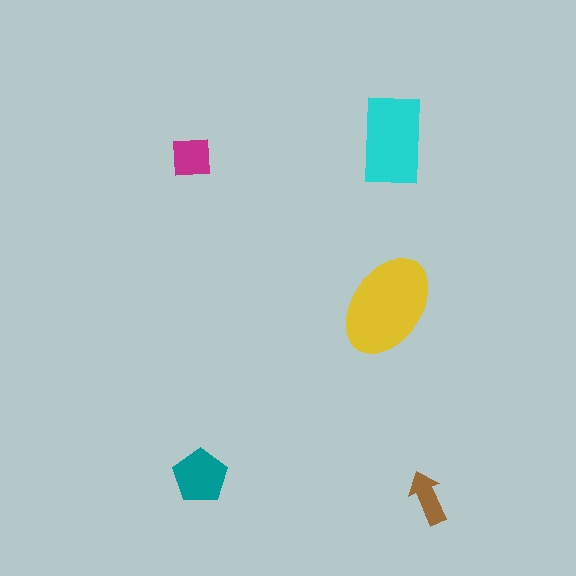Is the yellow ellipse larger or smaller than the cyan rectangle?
Larger.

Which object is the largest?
The yellow ellipse.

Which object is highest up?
The cyan rectangle is topmost.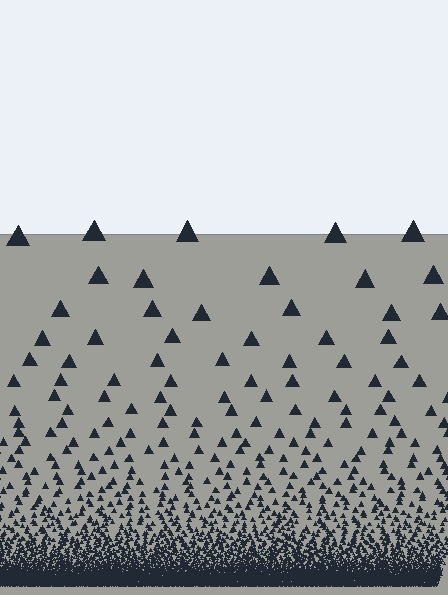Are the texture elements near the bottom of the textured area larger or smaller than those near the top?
Smaller. The gradient is inverted — elements near the bottom are smaller and denser.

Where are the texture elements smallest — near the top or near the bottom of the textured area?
Near the bottom.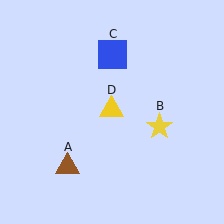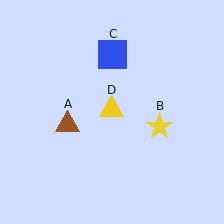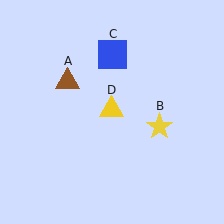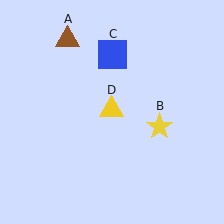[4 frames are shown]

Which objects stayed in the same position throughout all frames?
Yellow star (object B) and blue square (object C) and yellow triangle (object D) remained stationary.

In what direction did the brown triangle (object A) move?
The brown triangle (object A) moved up.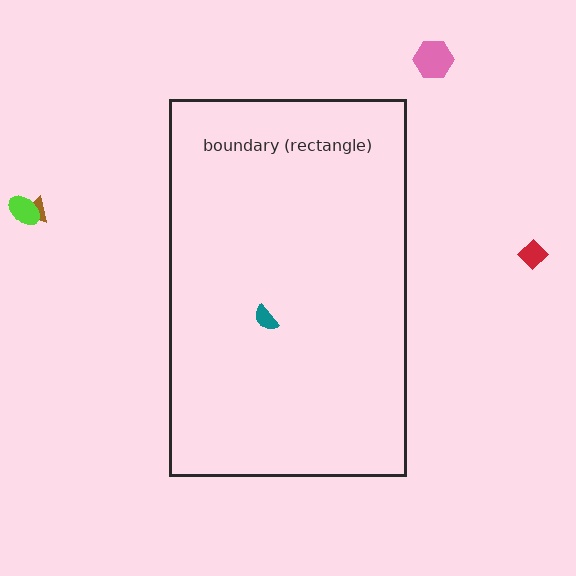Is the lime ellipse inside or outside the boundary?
Outside.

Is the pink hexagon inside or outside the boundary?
Outside.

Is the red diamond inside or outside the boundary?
Outside.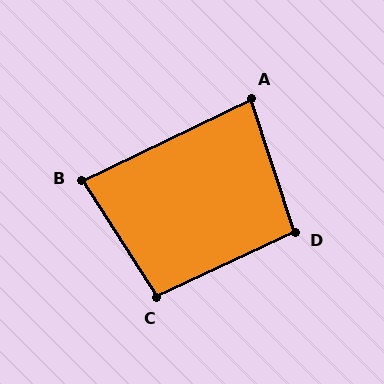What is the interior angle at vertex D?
Approximately 97 degrees (obtuse).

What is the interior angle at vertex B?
Approximately 83 degrees (acute).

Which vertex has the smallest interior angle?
A, at approximately 82 degrees.